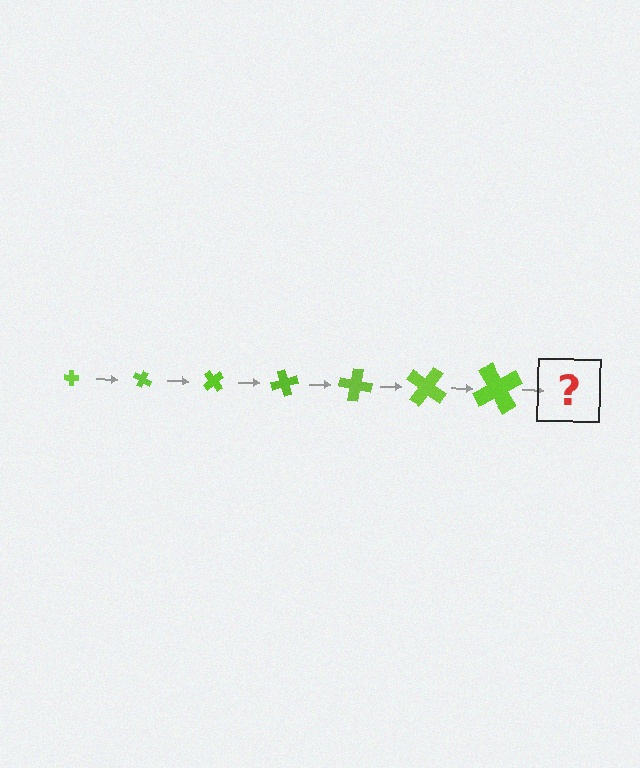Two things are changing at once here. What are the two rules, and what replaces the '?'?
The two rules are that the cross grows larger each step and it rotates 25 degrees each step. The '?' should be a cross, larger than the previous one and rotated 175 degrees from the start.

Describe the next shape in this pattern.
It should be a cross, larger than the previous one and rotated 175 degrees from the start.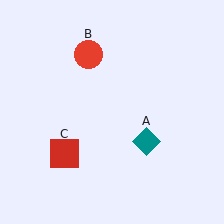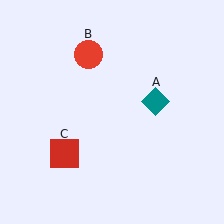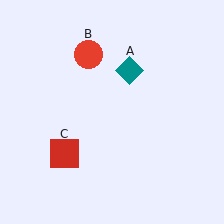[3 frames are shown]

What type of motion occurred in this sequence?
The teal diamond (object A) rotated counterclockwise around the center of the scene.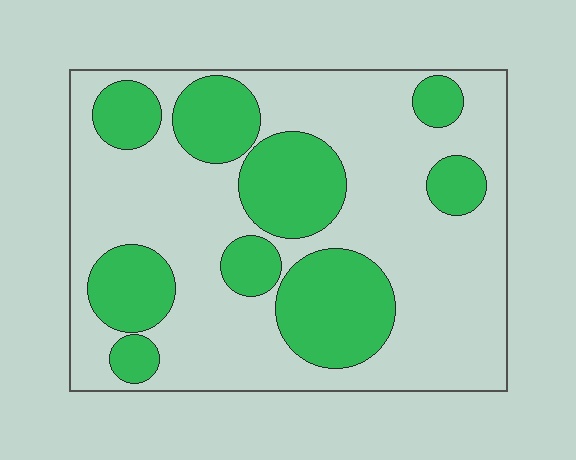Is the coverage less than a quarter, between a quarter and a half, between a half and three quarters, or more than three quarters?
Between a quarter and a half.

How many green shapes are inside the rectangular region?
9.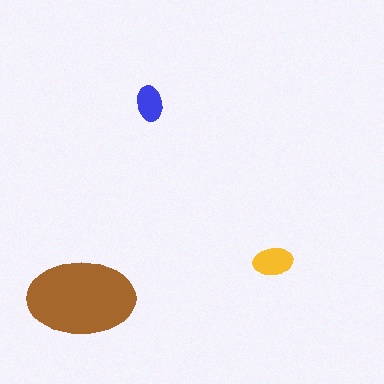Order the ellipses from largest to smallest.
the brown one, the yellow one, the blue one.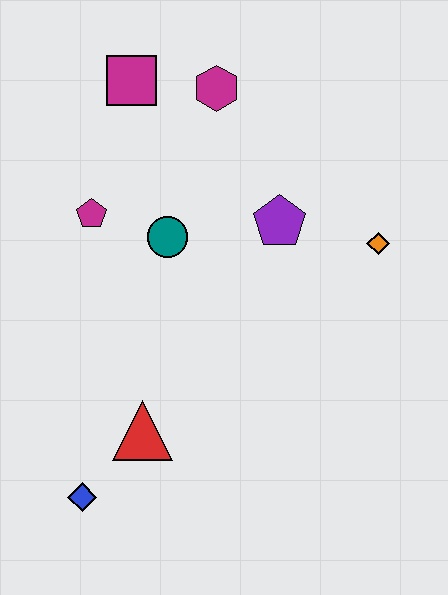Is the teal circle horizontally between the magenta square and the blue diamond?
No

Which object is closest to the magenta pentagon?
The teal circle is closest to the magenta pentagon.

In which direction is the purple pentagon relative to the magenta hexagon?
The purple pentagon is below the magenta hexagon.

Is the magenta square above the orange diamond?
Yes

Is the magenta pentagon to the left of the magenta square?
Yes